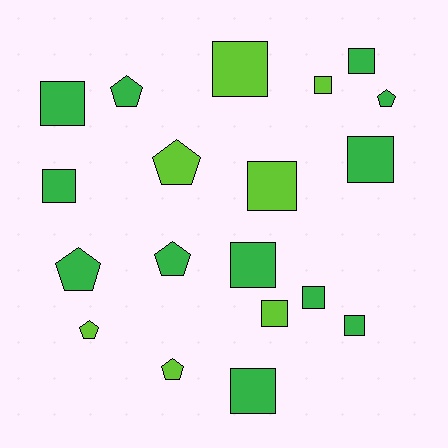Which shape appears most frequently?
Square, with 12 objects.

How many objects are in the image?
There are 19 objects.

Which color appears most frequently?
Green, with 12 objects.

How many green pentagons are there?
There are 4 green pentagons.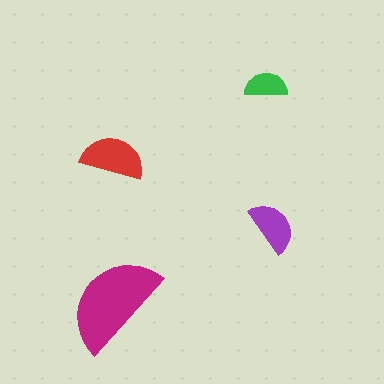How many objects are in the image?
There are 4 objects in the image.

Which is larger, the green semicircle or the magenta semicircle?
The magenta one.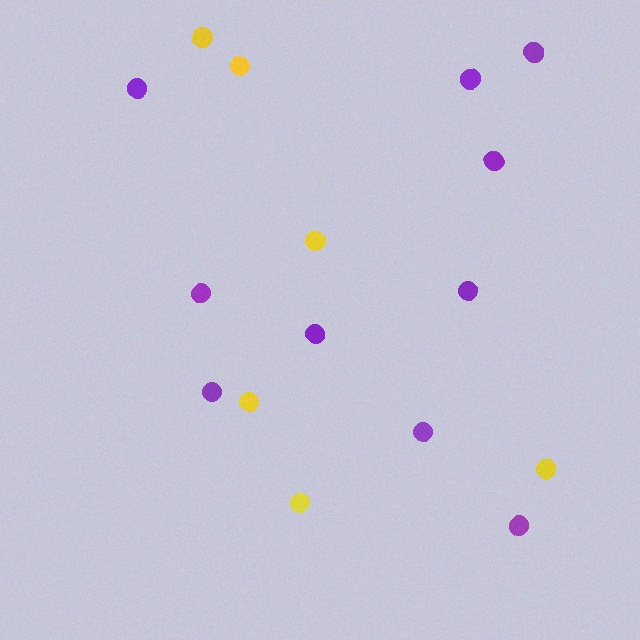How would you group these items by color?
There are 2 groups: one group of purple circles (10) and one group of yellow circles (6).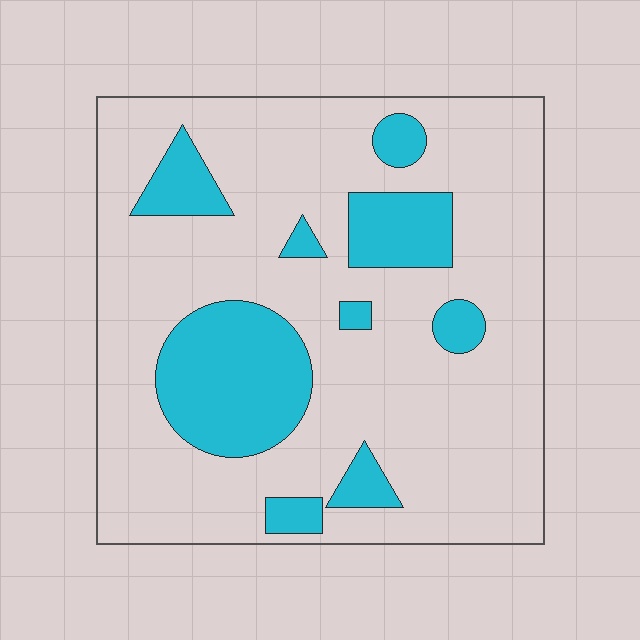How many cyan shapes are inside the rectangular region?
9.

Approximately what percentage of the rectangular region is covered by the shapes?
Approximately 20%.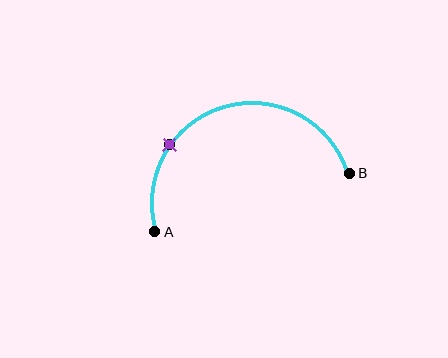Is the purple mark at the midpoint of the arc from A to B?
No. The purple mark lies on the arc but is closer to endpoint A. The arc midpoint would be at the point on the curve equidistant along the arc from both A and B.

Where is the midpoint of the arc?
The arc midpoint is the point on the curve farthest from the straight line joining A and B. It sits above that line.